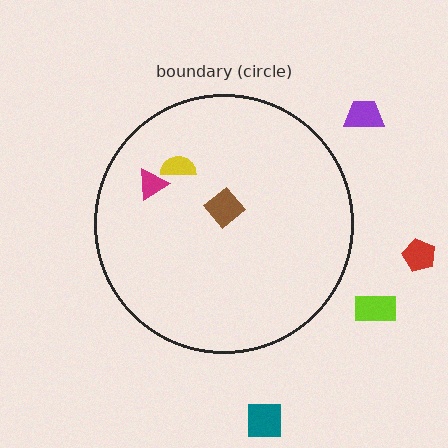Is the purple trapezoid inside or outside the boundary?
Outside.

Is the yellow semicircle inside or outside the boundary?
Inside.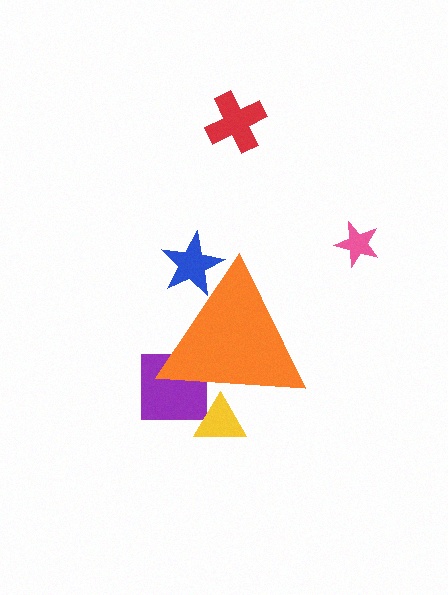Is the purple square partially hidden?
Yes, the purple square is partially hidden behind the orange triangle.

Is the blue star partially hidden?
Yes, the blue star is partially hidden behind the orange triangle.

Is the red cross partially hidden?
No, the red cross is fully visible.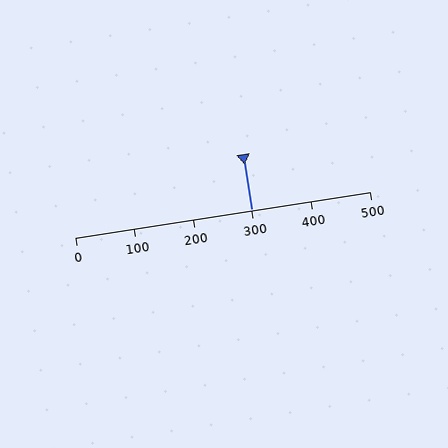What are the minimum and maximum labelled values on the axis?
The axis runs from 0 to 500.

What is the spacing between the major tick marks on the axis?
The major ticks are spaced 100 apart.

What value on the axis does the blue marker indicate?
The marker indicates approximately 300.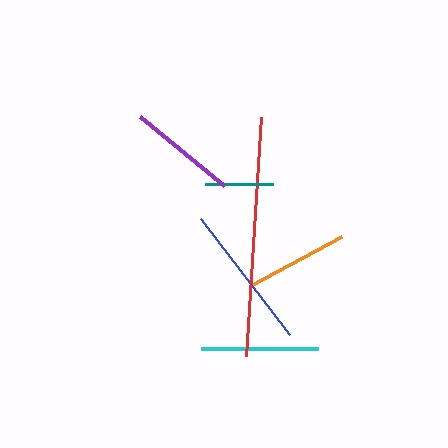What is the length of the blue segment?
The blue segment is approximately 146 pixels long.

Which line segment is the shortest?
The teal line is the shortest at approximately 68 pixels.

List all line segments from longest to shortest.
From longest to shortest: red, blue, cyan, purple, orange, teal.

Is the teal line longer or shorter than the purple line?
The purple line is longer than the teal line.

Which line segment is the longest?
The red line is the longest at approximately 240 pixels.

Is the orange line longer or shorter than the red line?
The red line is longer than the orange line.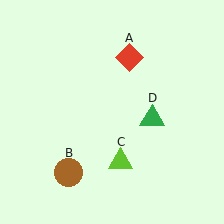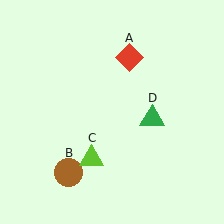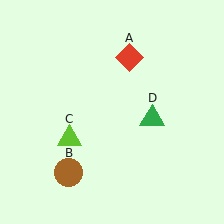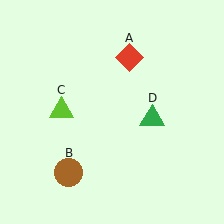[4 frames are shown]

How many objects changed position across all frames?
1 object changed position: lime triangle (object C).